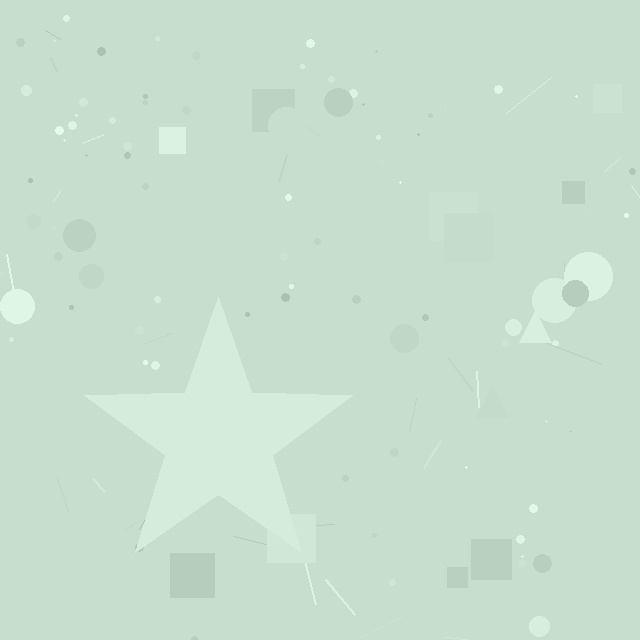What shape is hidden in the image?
A star is hidden in the image.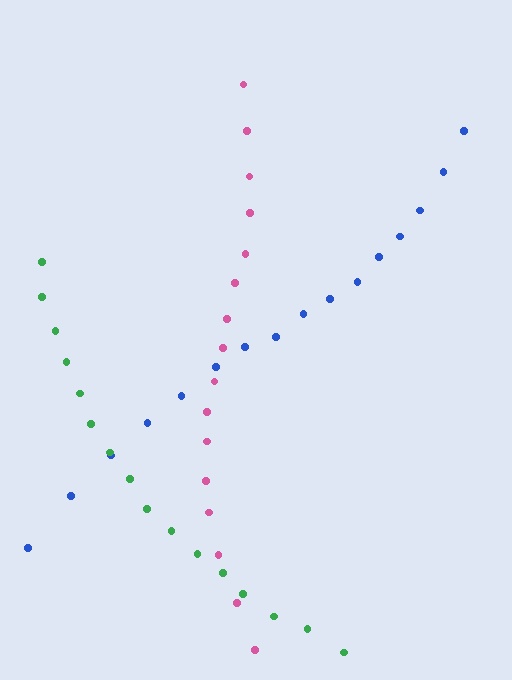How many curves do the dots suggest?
There are 3 distinct paths.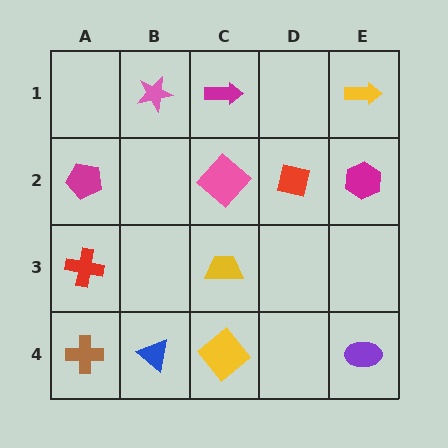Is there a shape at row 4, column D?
No, that cell is empty.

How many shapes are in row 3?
2 shapes.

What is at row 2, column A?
A magenta pentagon.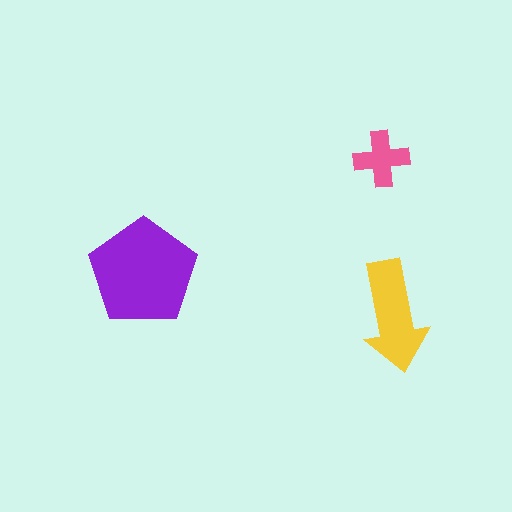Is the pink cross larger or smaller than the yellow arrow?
Smaller.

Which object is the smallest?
The pink cross.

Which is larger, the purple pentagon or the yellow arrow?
The purple pentagon.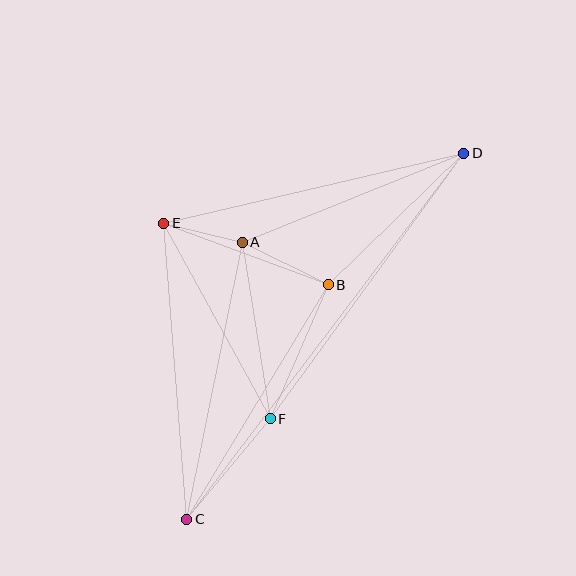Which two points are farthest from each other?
Points C and D are farthest from each other.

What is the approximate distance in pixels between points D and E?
The distance between D and E is approximately 308 pixels.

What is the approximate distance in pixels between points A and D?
The distance between A and D is approximately 239 pixels.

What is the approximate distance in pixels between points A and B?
The distance between A and B is approximately 96 pixels.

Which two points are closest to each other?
Points A and E are closest to each other.